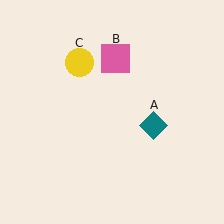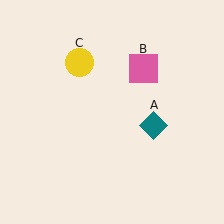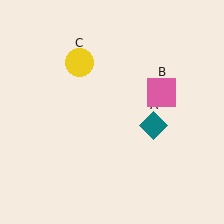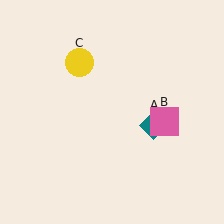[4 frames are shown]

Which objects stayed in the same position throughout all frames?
Teal diamond (object A) and yellow circle (object C) remained stationary.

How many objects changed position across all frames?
1 object changed position: pink square (object B).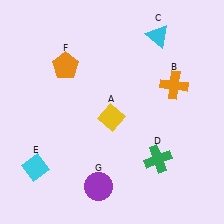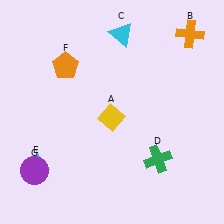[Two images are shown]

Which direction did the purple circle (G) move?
The purple circle (G) moved left.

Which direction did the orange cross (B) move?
The orange cross (B) moved up.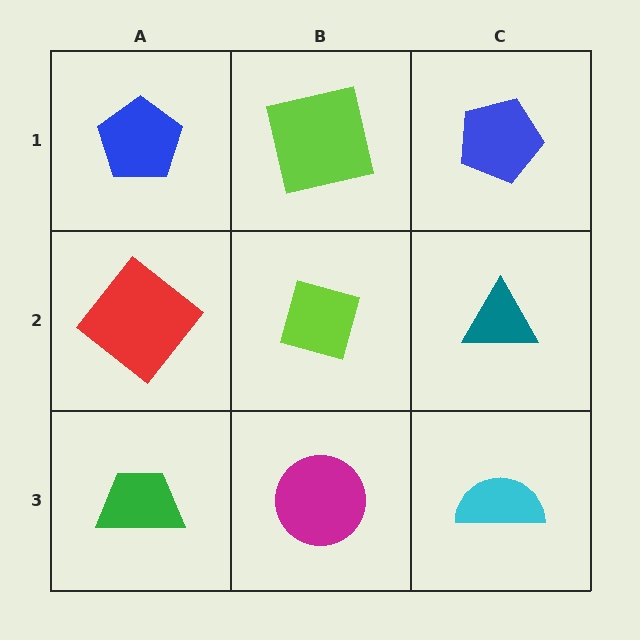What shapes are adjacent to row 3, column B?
A lime diamond (row 2, column B), a green trapezoid (row 3, column A), a cyan semicircle (row 3, column C).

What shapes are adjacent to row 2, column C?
A blue pentagon (row 1, column C), a cyan semicircle (row 3, column C), a lime diamond (row 2, column B).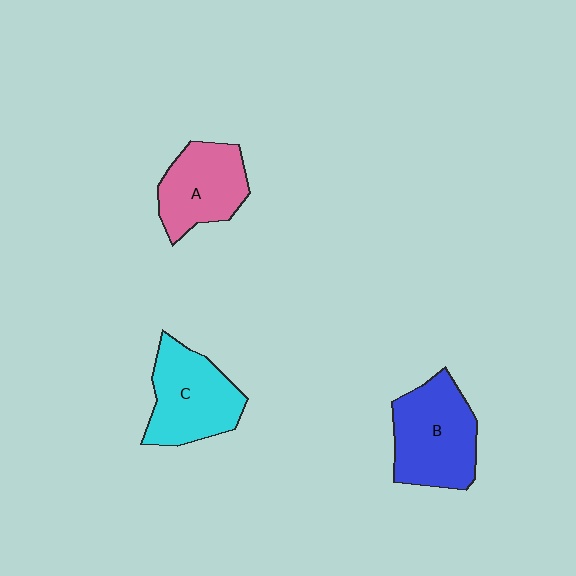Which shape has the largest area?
Shape B (blue).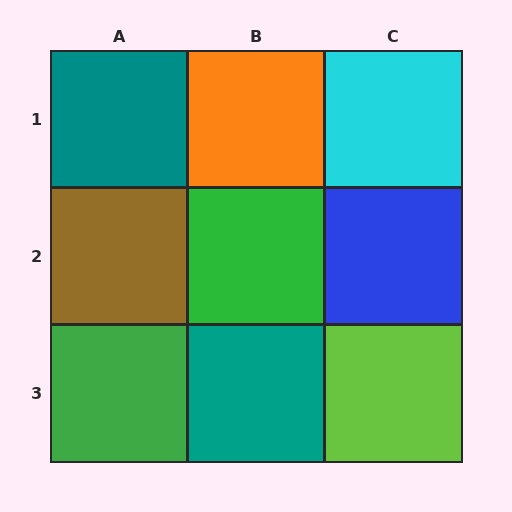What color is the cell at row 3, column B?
Teal.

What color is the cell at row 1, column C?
Cyan.